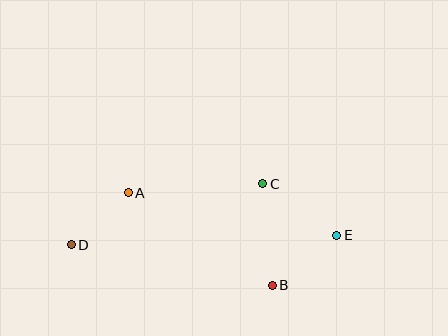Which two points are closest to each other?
Points A and D are closest to each other.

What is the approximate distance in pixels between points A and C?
The distance between A and C is approximately 135 pixels.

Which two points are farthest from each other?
Points D and E are farthest from each other.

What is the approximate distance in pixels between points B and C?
The distance between B and C is approximately 102 pixels.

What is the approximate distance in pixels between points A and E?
The distance between A and E is approximately 213 pixels.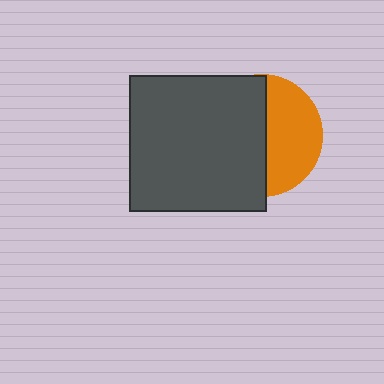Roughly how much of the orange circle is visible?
A small part of it is visible (roughly 44%).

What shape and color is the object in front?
The object in front is a dark gray square.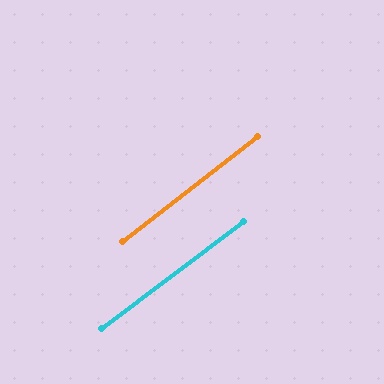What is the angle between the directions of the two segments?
Approximately 1 degree.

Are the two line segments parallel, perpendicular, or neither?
Parallel — their directions differ by only 0.8°.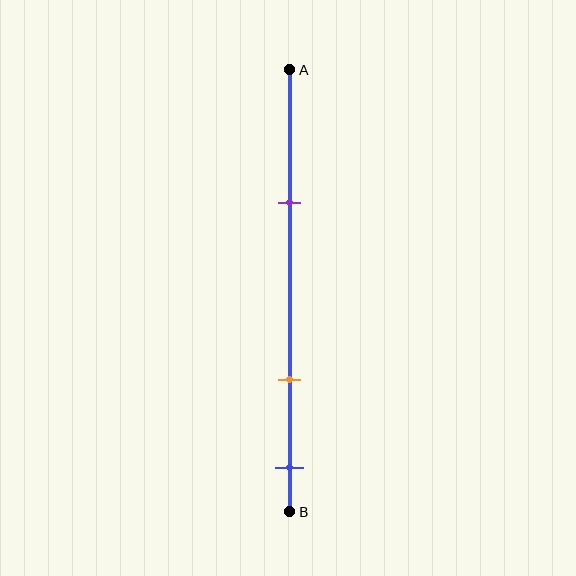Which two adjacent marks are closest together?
The orange and blue marks are the closest adjacent pair.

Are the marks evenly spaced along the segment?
No, the marks are not evenly spaced.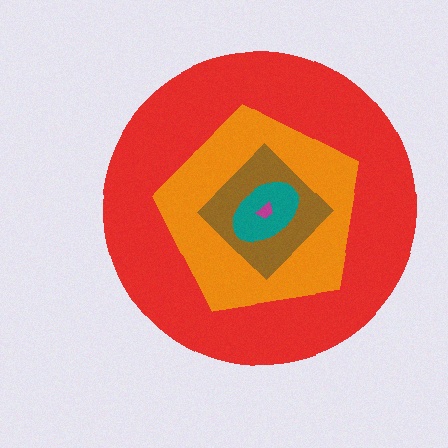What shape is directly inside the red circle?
The orange pentagon.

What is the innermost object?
The magenta trapezoid.